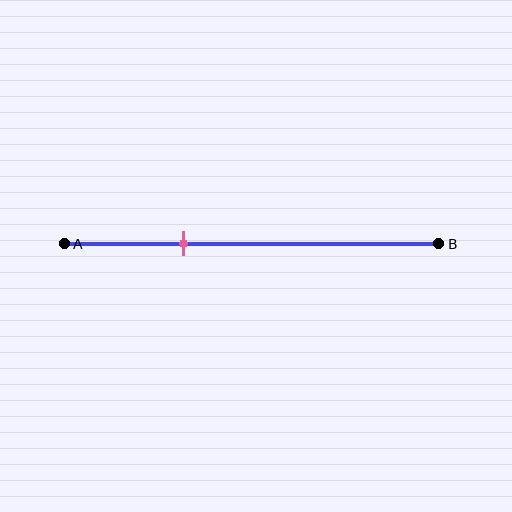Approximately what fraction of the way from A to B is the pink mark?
The pink mark is approximately 30% of the way from A to B.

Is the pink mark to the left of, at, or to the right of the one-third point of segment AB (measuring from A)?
The pink mark is approximately at the one-third point of segment AB.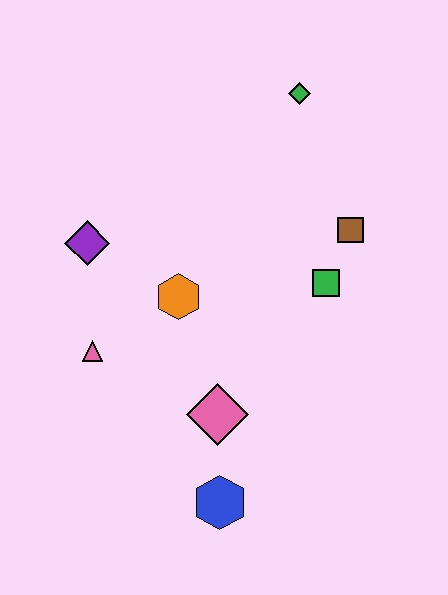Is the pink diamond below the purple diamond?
Yes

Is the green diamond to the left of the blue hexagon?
No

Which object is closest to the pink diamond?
The blue hexagon is closest to the pink diamond.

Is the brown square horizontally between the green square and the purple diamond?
No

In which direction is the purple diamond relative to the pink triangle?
The purple diamond is above the pink triangle.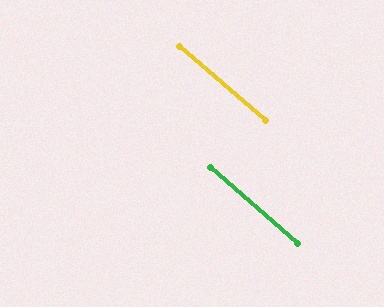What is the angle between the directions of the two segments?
Approximately 0 degrees.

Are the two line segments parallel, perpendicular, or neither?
Parallel — their directions differ by only 0.1°.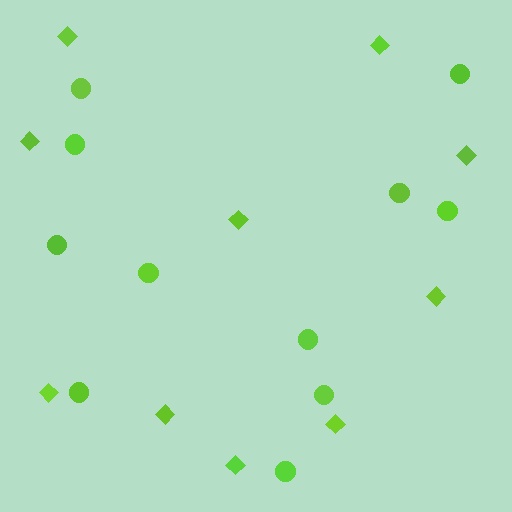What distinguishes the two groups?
There are 2 groups: one group of diamonds (10) and one group of circles (11).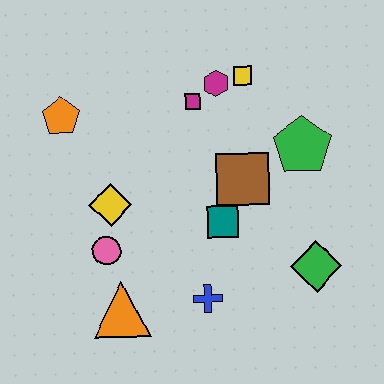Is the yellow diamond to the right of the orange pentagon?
Yes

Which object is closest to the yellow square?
The magenta hexagon is closest to the yellow square.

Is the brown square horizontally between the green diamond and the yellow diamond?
Yes